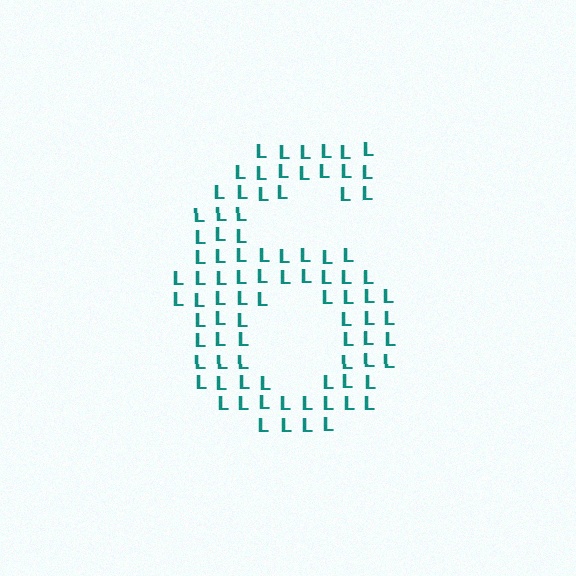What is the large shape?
The large shape is the digit 6.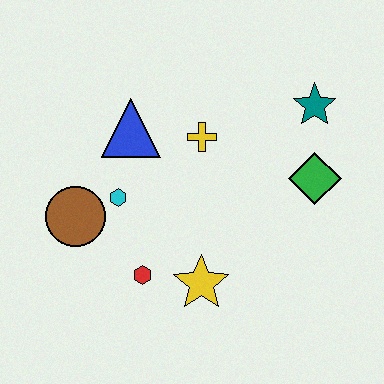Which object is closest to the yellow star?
The red hexagon is closest to the yellow star.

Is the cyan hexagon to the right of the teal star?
No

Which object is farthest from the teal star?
The brown circle is farthest from the teal star.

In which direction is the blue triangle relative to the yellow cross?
The blue triangle is to the left of the yellow cross.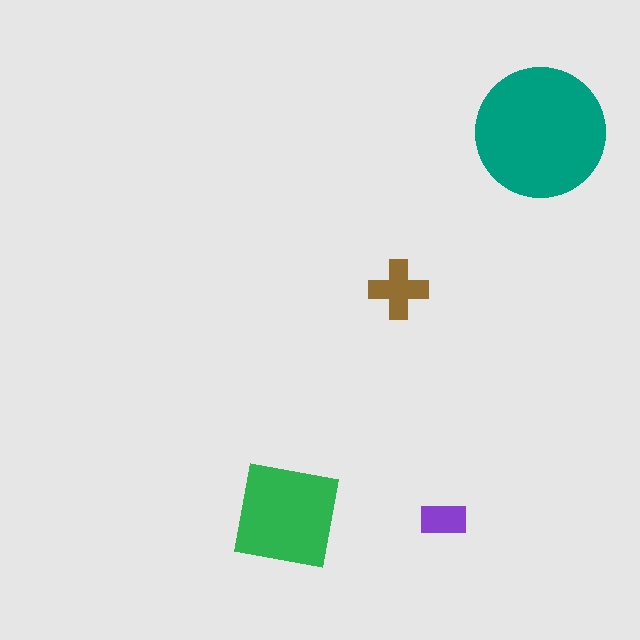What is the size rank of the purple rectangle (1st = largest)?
4th.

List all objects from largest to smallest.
The teal circle, the green square, the brown cross, the purple rectangle.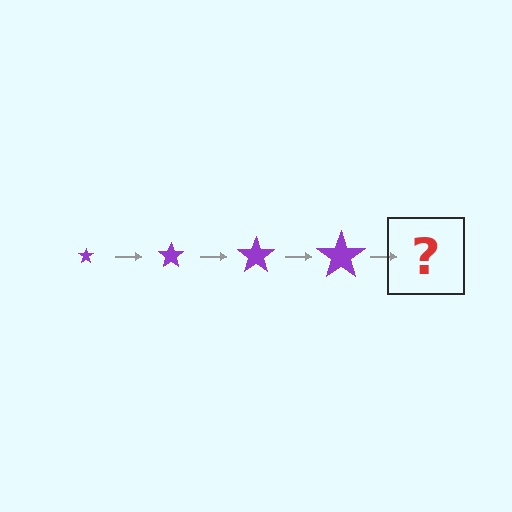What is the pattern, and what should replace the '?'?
The pattern is that the star gets progressively larger each step. The '?' should be a purple star, larger than the previous one.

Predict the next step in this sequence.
The next step is a purple star, larger than the previous one.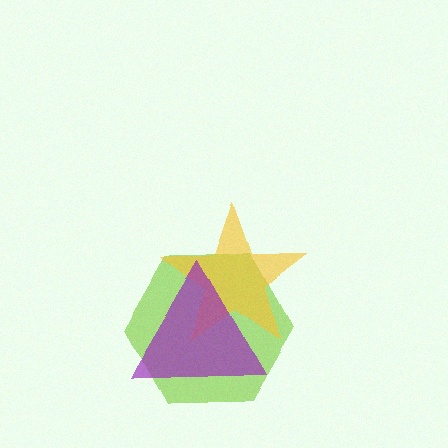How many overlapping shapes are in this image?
There are 3 overlapping shapes in the image.